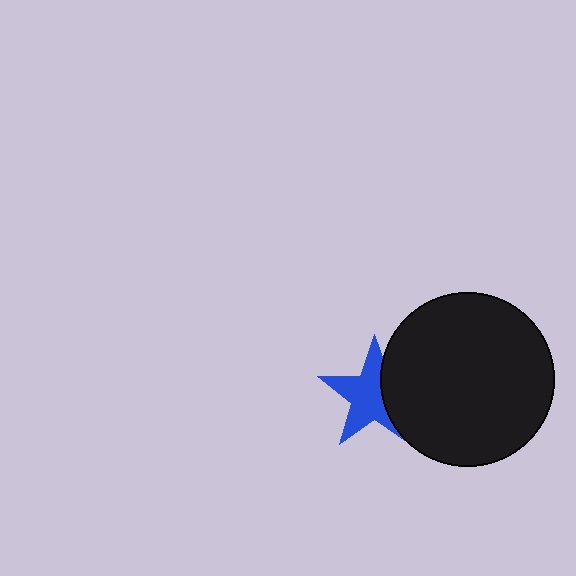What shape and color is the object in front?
The object in front is a black circle.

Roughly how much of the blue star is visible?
Most of it is visible (roughly 66%).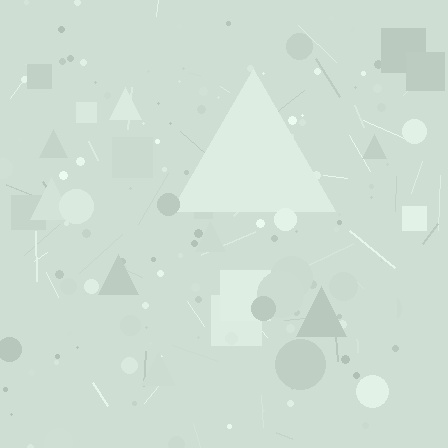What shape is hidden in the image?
A triangle is hidden in the image.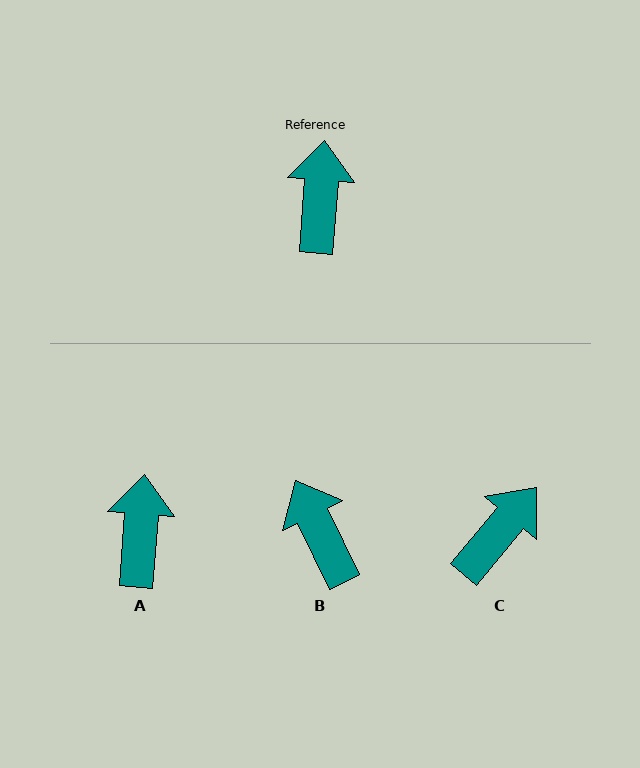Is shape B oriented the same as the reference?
No, it is off by about 30 degrees.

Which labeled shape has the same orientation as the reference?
A.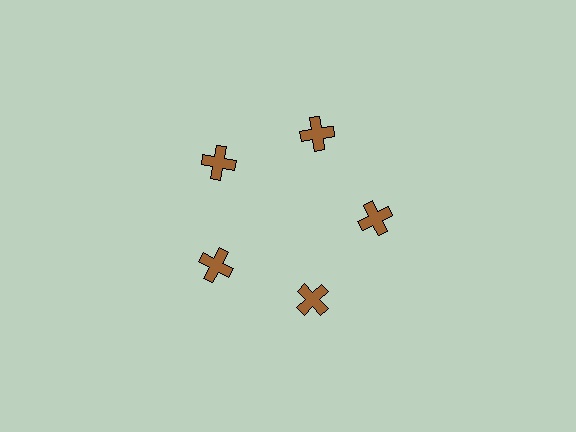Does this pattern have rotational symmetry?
Yes, this pattern has 5-fold rotational symmetry. It looks the same after rotating 72 degrees around the center.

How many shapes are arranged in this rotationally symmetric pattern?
There are 5 shapes, arranged in 5 groups of 1.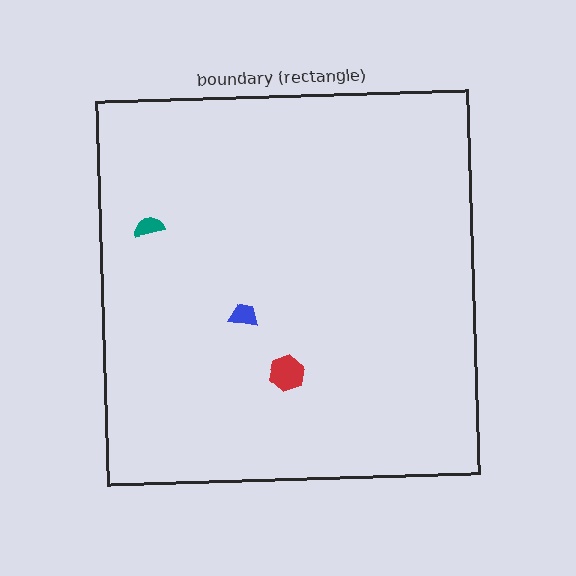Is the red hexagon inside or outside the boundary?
Inside.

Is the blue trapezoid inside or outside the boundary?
Inside.